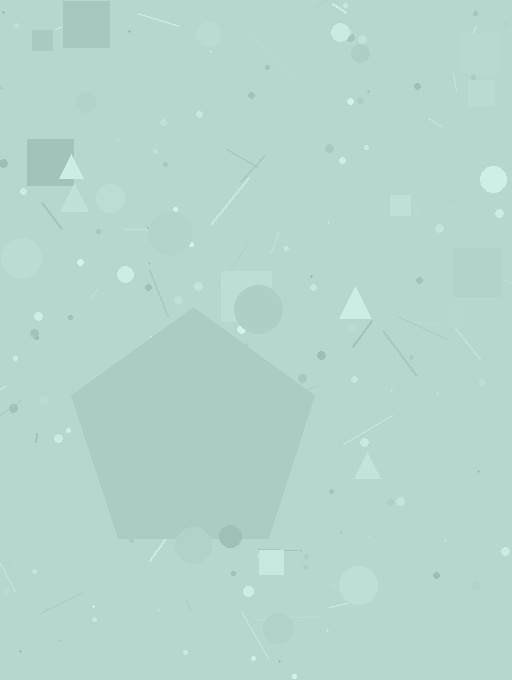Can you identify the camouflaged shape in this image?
The camouflaged shape is a pentagon.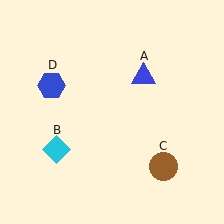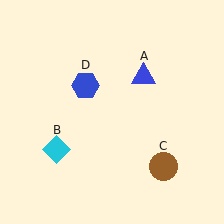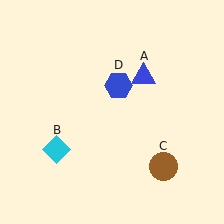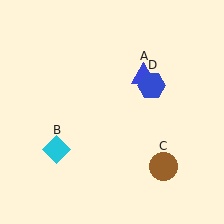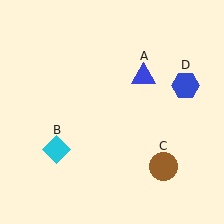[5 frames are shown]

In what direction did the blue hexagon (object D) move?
The blue hexagon (object D) moved right.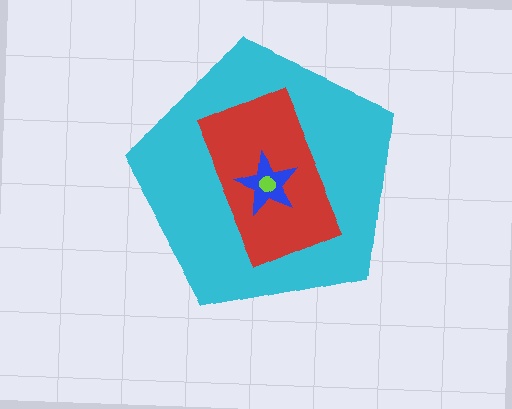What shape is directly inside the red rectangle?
The blue star.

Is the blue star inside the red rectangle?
Yes.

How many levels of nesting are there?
4.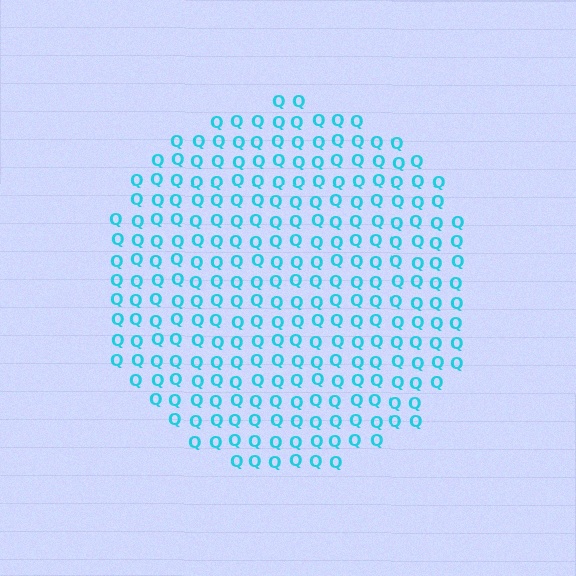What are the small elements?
The small elements are letter Q's.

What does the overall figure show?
The overall figure shows a circle.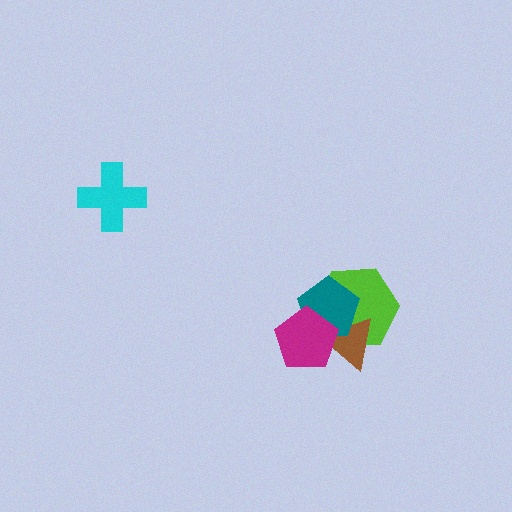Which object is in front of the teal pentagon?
The magenta pentagon is in front of the teal pentagon.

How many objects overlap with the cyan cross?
0 objects overlap with the cyan cross.